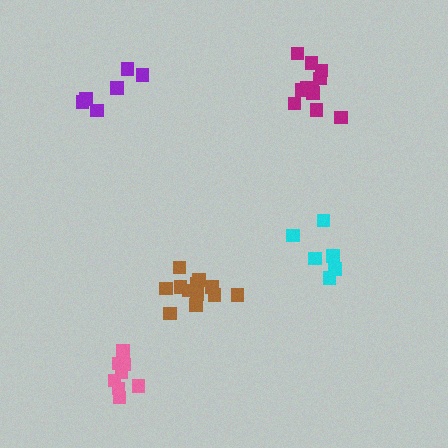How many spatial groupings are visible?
There are 5 spatial groupings.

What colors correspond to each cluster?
The clusters are colored: cyan, brown, purple, pink, magenta.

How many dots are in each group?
Group 1: 6 dots, Group 2: 12 dots, Group 3: 6 dots, Group 4: 8 dots, Group 5: 11 dots (43 total).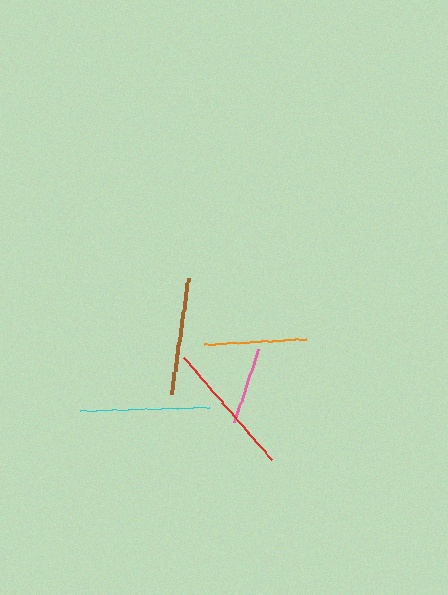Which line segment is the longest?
The red line is the longest at approximately 135 pixels.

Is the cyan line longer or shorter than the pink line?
The cyan line is longer than the pink line.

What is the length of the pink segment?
The pink segment is approximately 77 pixels long.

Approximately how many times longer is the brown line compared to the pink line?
The brown line is approximately 1.5 times the length of the pink line.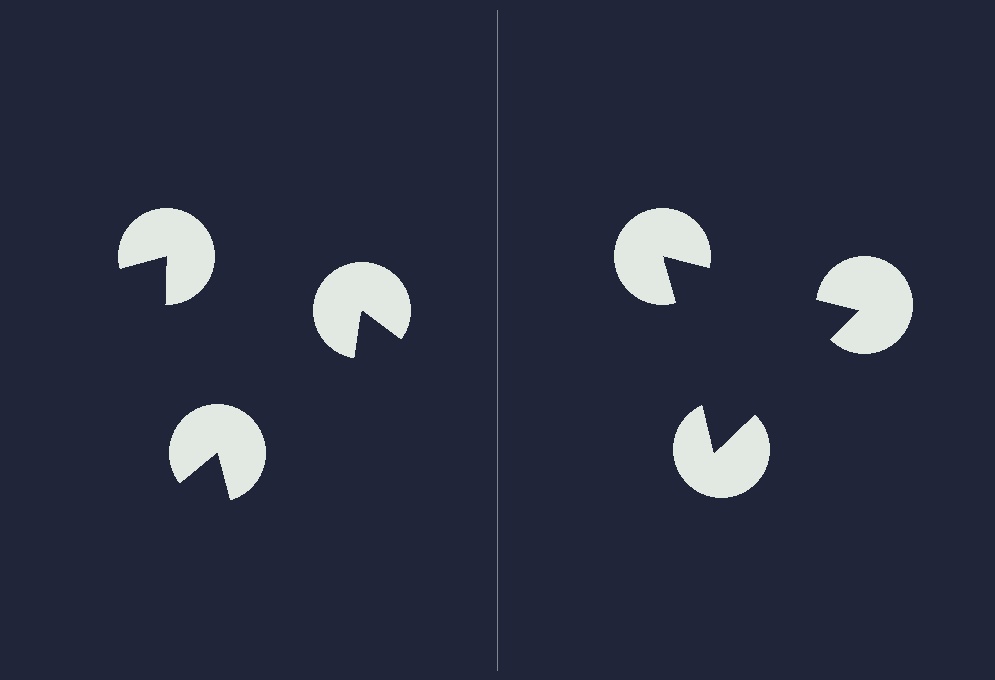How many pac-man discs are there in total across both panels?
6 — 3 on each side.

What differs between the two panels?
The pac-man discs are positioned identically on both sides; only the wedge orientations differ. On the right they align to a triangle; on the left they are misaligned.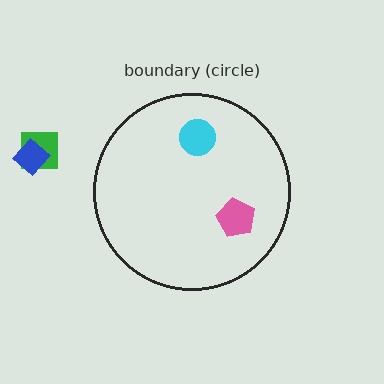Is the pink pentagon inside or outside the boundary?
Inside.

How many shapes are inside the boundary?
2 inside, 2 outside.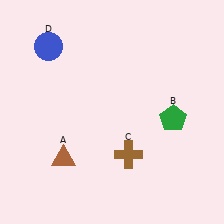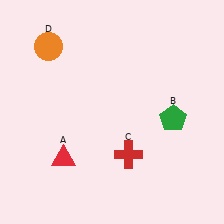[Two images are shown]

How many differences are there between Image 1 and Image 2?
There are 3 differences between the two images.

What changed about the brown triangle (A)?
In Image 1, A is brown. In Image 2, it changed to red.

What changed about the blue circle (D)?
In Image 1, D is blue. In Image 2, it changed to orange.